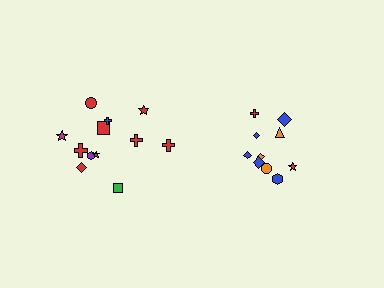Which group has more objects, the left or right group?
The left group.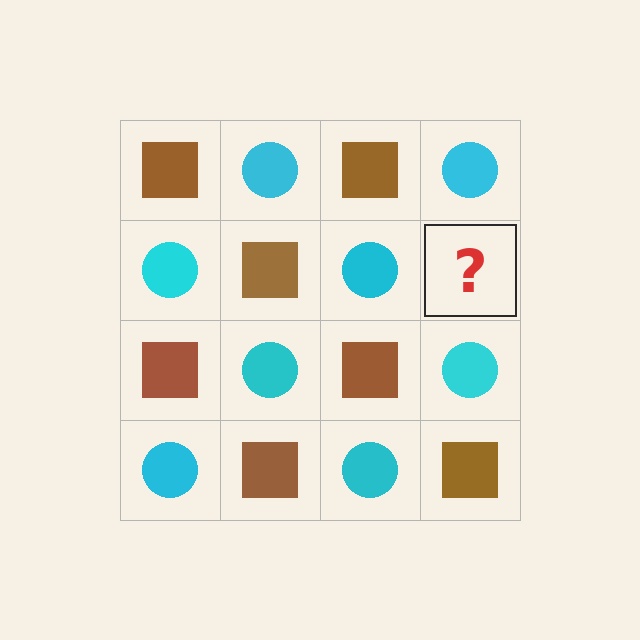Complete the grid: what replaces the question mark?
The question mark should be replaced with a brown square.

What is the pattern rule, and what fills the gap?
The rule is that it alternates brown square and cyan circle in a checkerboard pattern. The gap should be filled with a brown square.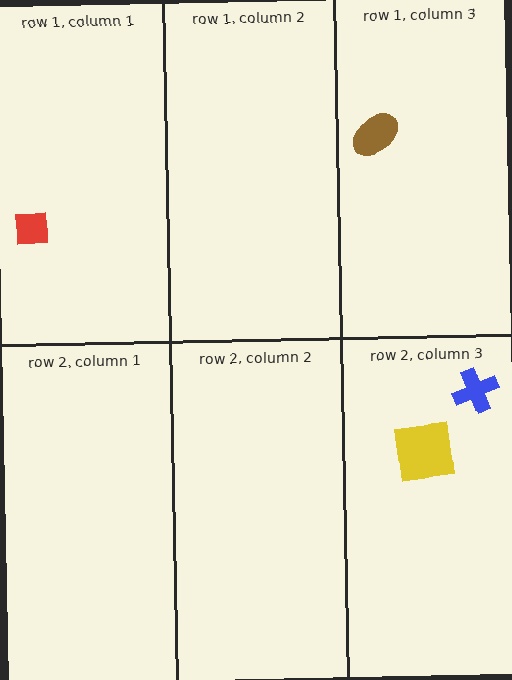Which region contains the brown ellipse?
The row 1, column 3 region.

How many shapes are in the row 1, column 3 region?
1.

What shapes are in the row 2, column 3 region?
The yellow square, the blue cross.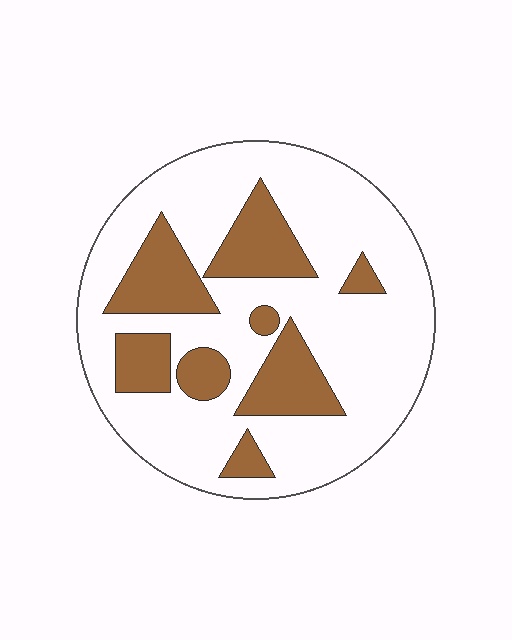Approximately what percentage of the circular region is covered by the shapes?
Approximately 25%.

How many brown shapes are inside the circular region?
8.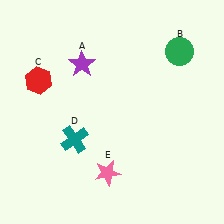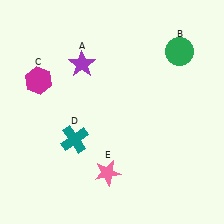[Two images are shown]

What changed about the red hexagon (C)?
In Image 1, C is red. In Image 2, it changed to magenta.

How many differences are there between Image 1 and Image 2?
There is 1 difference between the two images.